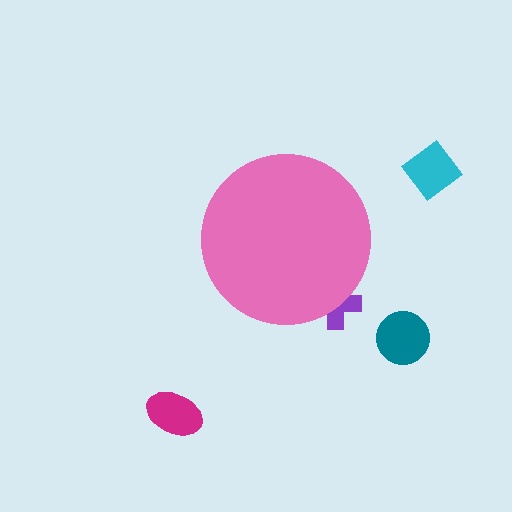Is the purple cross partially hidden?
Yes, the purple cross is partially hidden behind the pink circle.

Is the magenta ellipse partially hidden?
No, the magenta ellipse is fully visible.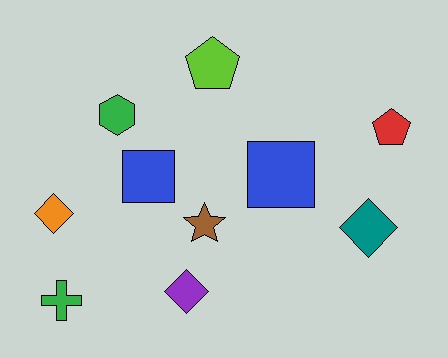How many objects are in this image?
There are 10 objects.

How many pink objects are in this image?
There are no pink objects.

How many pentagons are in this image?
There are 2 pentagons.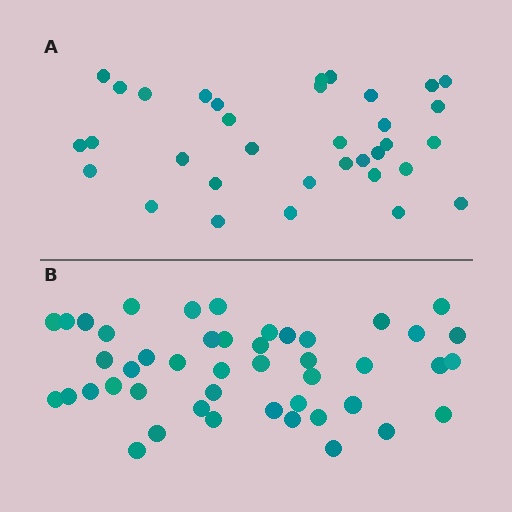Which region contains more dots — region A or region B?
Region B (the bottom region) has more dots.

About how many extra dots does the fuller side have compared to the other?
Region B has roughly 12 or so more dots than region A.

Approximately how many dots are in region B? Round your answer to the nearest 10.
About 50 dots. (The exact count is 46, which rounds to 50.)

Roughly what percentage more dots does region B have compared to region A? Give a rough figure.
About 35% more.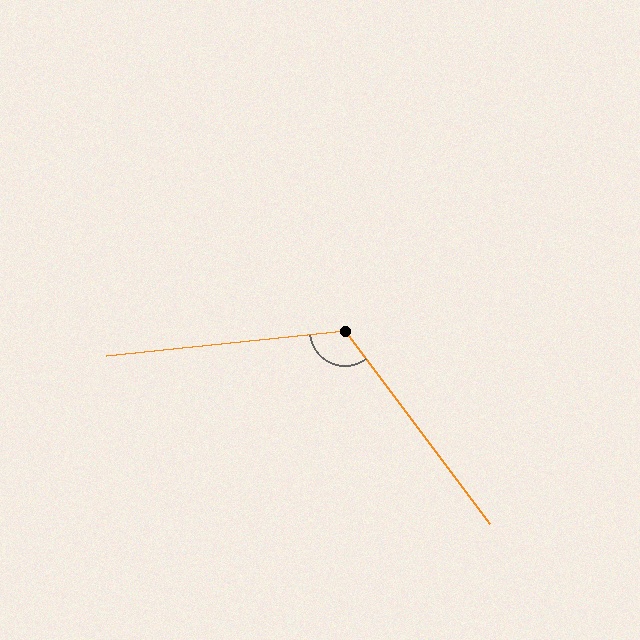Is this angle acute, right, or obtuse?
It is obtuse.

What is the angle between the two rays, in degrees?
Approximately 121 degrees.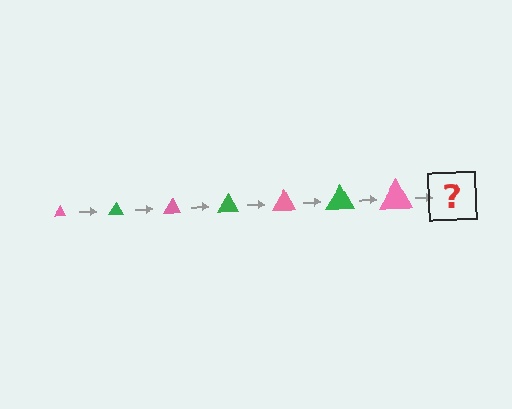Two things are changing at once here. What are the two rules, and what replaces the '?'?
The two rules are that the triangle grows larger each step and the color cycles through pink and green. The '?' should be a green triangle, larger than the previous one.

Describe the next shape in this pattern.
It should be a green triangle, larger than the previous one.